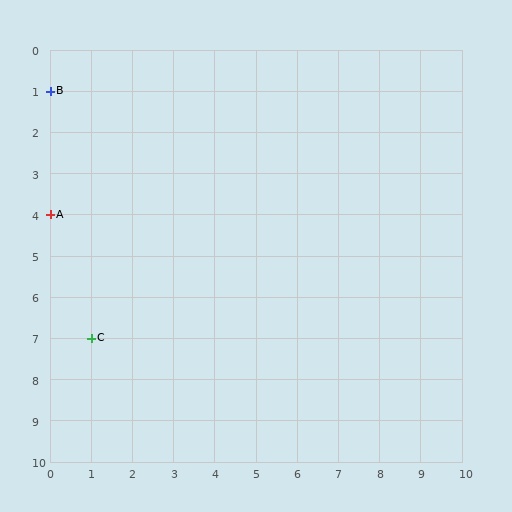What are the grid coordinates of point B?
Point B is at grid coordinates (0, 1).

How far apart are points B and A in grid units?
Points B and A are 3 rows apart.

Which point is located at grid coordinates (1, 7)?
Point C is at (1, 7).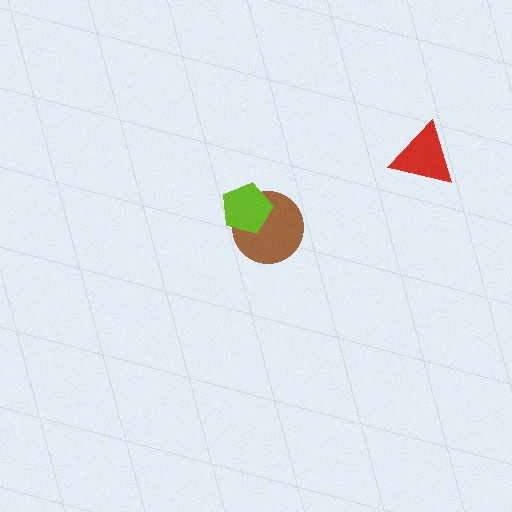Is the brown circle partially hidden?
Yes, it is partially covered by another shape.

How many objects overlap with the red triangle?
0 objects overlap with the red triangle.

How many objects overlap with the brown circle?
1 object overlaps with the brown circle.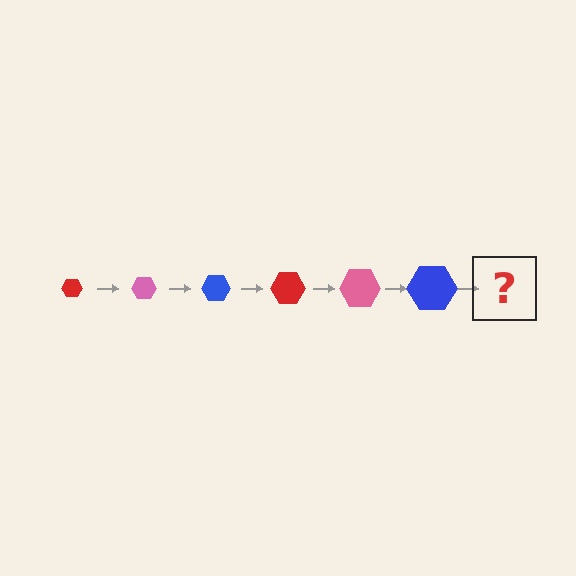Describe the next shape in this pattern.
It should be a red hexagon, larger than the previous one.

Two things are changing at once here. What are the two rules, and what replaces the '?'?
The two rules are that the hexagon grows larger each step and the color cycles through red, pink, and blue. The '?' should be a red hexagon, larger than the previous one.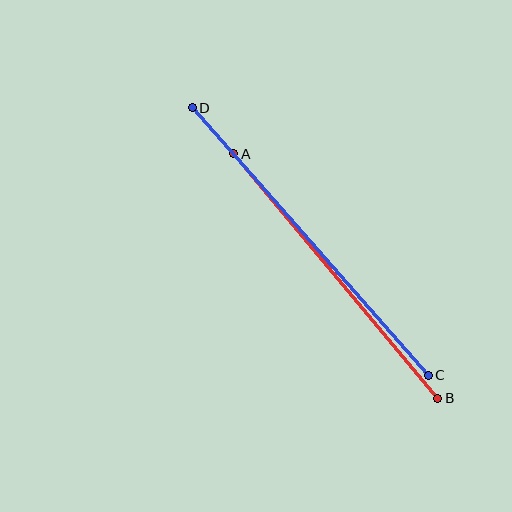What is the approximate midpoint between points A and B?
The midpoint is at approximately (336, 276) pixels.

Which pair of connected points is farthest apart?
Points C and D are farthest apart.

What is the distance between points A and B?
The distance is approximately 318 pixels.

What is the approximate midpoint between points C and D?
The midpoint is at approximately (310, 241) pixels.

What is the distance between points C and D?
The distance is approximately 357 pixels.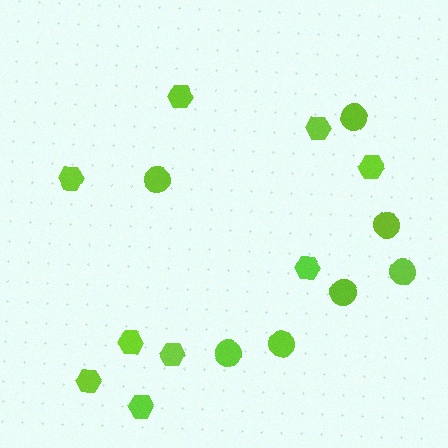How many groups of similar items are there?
There are 2 groups: one group of hexagons (9) and one group of circles (7).